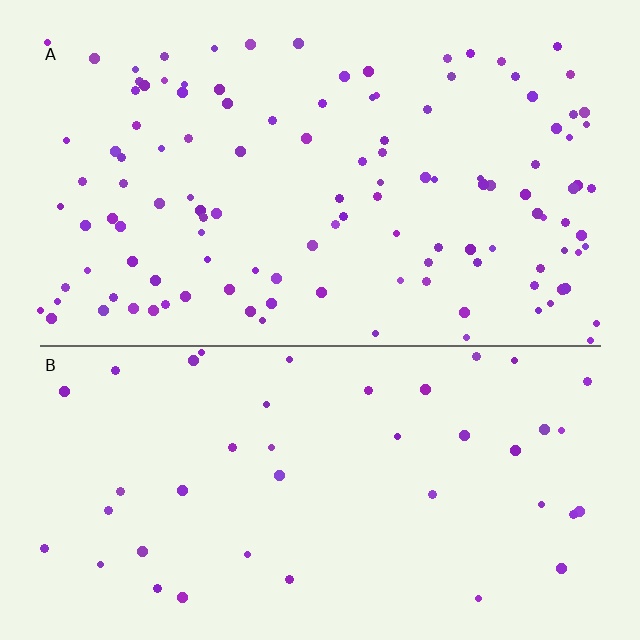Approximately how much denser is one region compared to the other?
Approximately 2.9× — region A over region B.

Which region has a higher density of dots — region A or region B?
A (the top).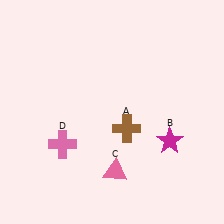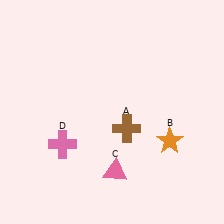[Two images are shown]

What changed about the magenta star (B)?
In Image 1, B is magenta. In Image 2, it changed to orange.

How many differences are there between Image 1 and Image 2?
There is 1 difference between the two images.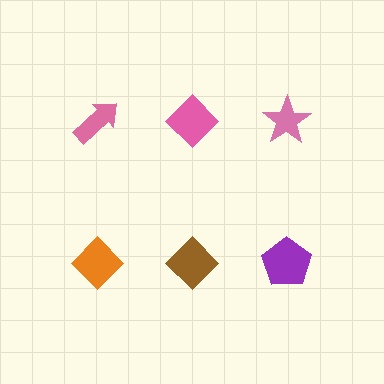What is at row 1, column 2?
A pink diamond.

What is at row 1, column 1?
A pink arrow.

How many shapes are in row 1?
3 shapes.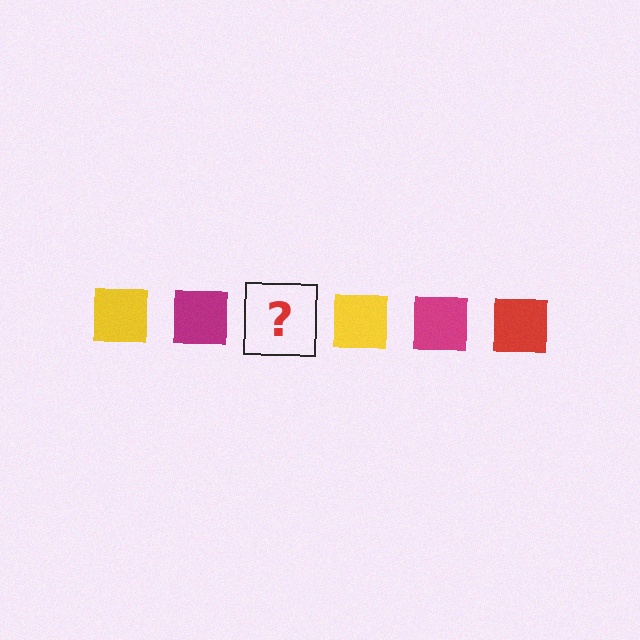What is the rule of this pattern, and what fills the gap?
The rule is that the pattern cycles through yellow, magenta, red squares. The gap should be filled with a red square.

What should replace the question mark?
The question mark should be replaced with a red square.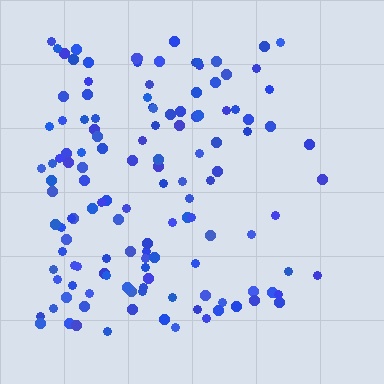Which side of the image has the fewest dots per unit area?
The right.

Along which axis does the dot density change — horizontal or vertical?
Horizontal.